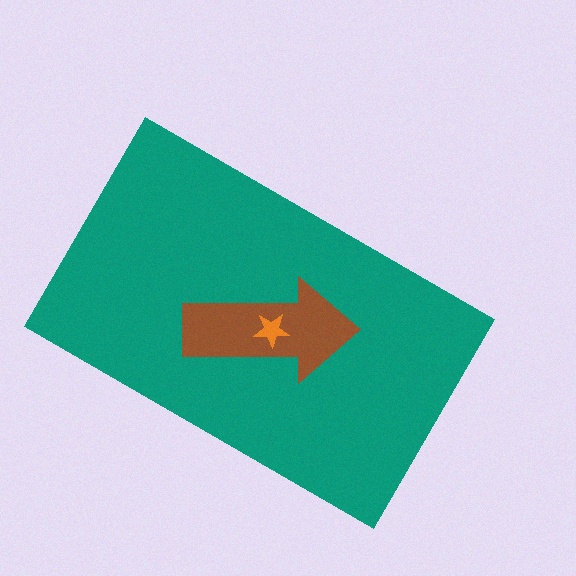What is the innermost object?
The orange star.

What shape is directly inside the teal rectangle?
The brown arrow.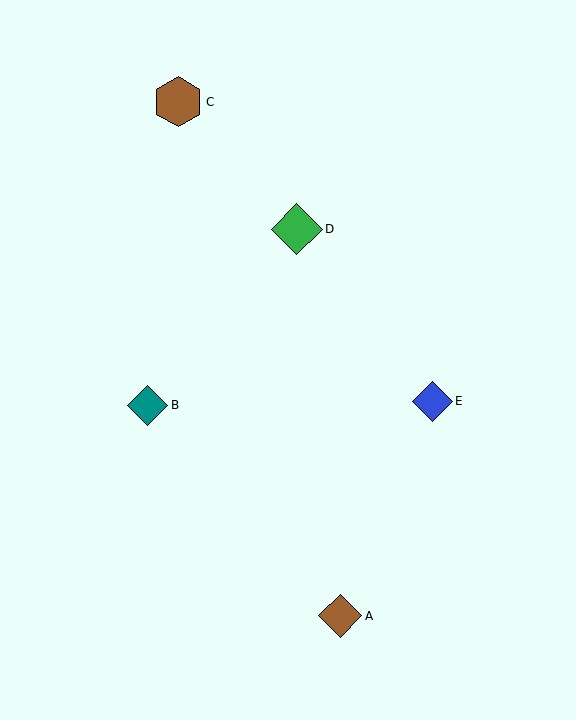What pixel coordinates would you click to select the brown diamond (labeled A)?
Click at (340, 616) to select the brown diamond A.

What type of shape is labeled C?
Shape C is a brown hexagon.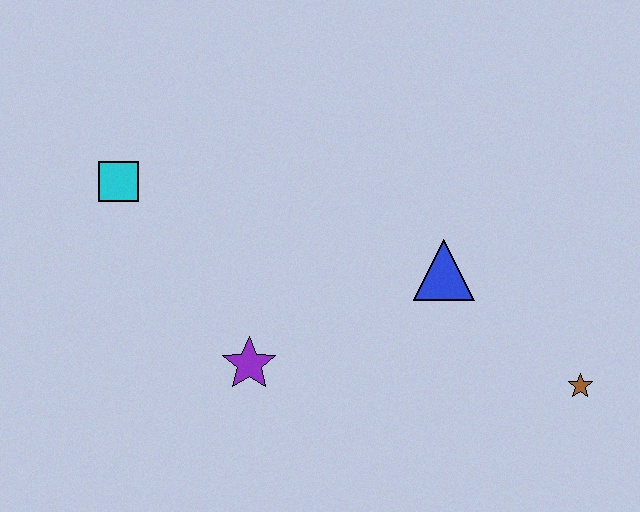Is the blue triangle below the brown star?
No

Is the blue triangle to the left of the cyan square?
No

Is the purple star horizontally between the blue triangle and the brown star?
No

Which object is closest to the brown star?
The blue triangle is closest to the brown star.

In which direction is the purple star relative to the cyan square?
The purple star is below the cyan square.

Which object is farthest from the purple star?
The brown star is farthest from the purple star.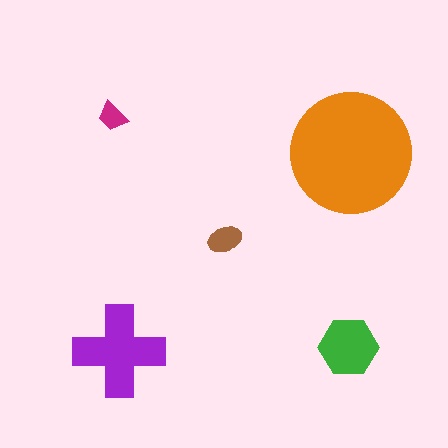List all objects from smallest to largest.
The magenta trapezoid, the brown ellipse, the green hexagon, the purple cross, the orange circle.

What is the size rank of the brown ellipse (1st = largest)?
4th.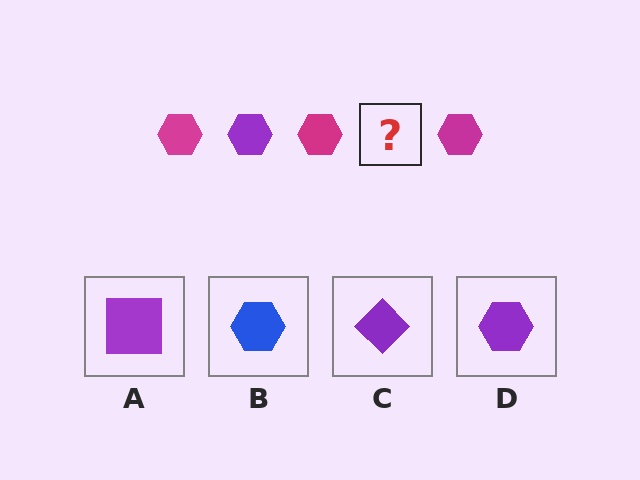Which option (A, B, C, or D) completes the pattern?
D.